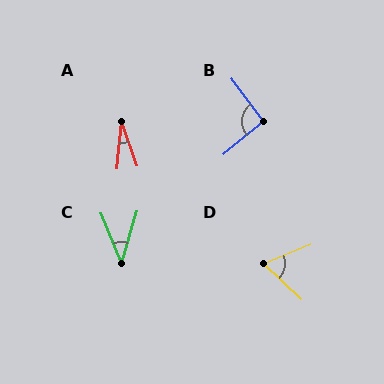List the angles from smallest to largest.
A (24°), C (38°), D (65°), B (92°).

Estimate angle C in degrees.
Approximately 38 degrees.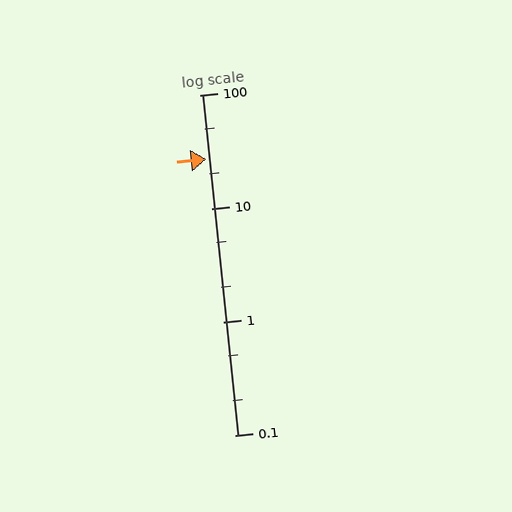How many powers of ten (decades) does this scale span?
The scale spans 3 decades, from 0.1 to 100.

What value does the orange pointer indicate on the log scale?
The pointer indicates approximately 27.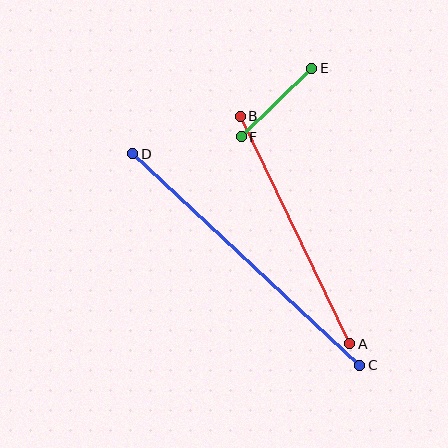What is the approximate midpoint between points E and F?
The midpoint is at approximately (276, 102) pixels.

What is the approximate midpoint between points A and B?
The midpoint is at approximately (295, 230) pixels.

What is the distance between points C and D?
The distance is approximately 310 pixels.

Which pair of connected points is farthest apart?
Points C and D are farthest apart.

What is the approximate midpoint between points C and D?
The midpoint is at approximately (246, 260) pixels.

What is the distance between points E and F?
The distance is approximately 98 pixels.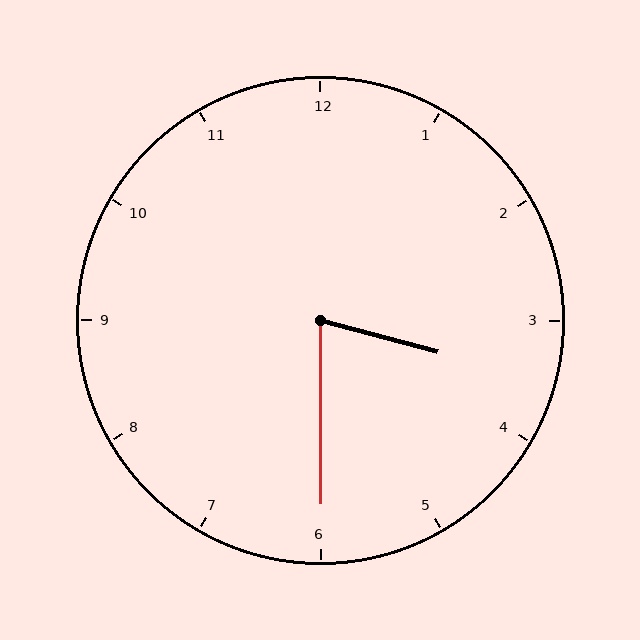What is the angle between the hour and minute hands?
Approximately 75 degrees.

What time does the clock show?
3:30.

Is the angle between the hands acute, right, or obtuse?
It is acute.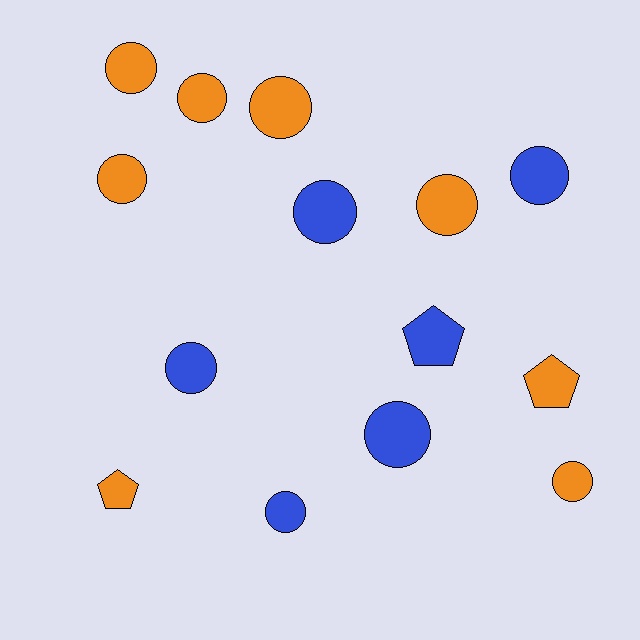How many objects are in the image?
There are 14 objects.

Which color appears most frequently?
Orange, with 8 objects.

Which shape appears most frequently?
Circle, with 11 objects.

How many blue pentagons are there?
There is 1 blue pentagon.